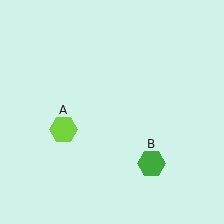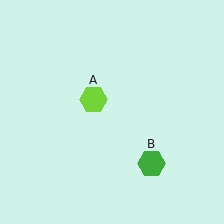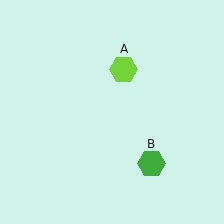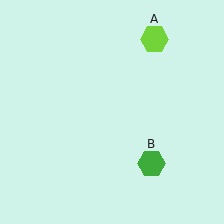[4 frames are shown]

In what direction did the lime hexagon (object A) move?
The lime hexagon (object A) moved up and to the right.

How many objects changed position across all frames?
1 object changed position: lime hexagon (object A).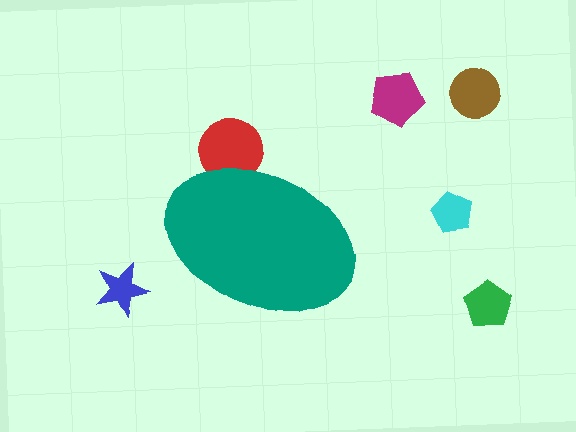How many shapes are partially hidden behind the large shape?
1 shape is partially hidden.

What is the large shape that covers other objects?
A teal ellipse.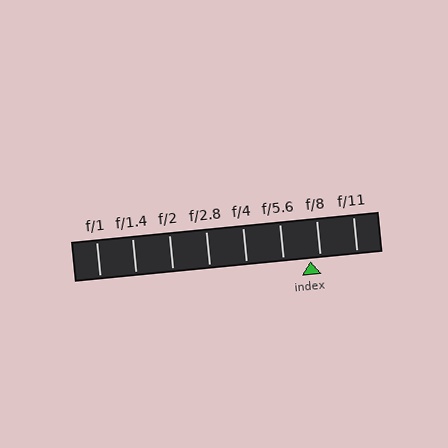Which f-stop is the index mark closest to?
The index mark is closest to f/8.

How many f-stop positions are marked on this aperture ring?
There are 8 f-stop positions marked.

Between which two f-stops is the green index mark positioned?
The index mark is between f/5.6 and f/8.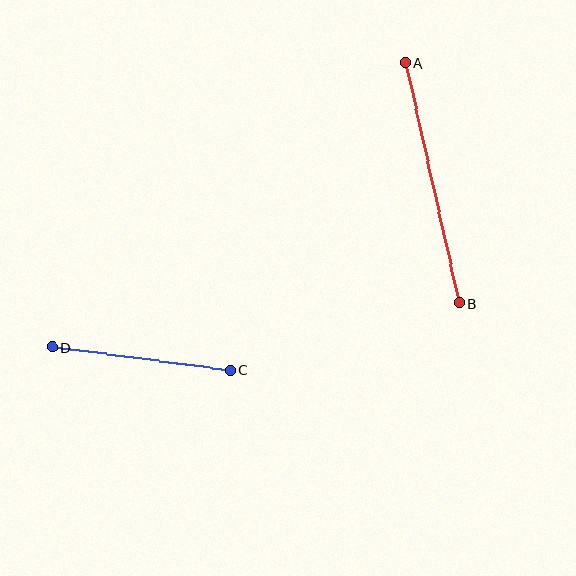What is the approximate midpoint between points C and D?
The midpoint is at approximately (141, 359) pixels.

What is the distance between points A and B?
The distance is approximately 246 pixels.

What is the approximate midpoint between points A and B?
The midpoint is at approximately (432, 183) pixels.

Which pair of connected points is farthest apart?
Points A and B are farthest apart.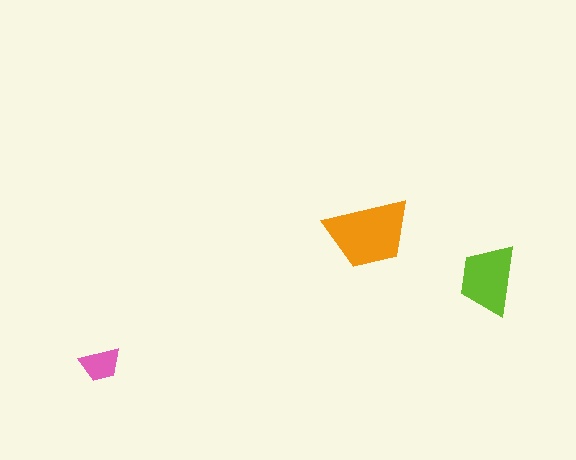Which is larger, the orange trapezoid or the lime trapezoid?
The orange one.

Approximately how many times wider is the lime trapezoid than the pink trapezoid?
About 1.5 times wider.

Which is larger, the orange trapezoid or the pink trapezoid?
The orange one.